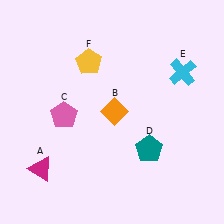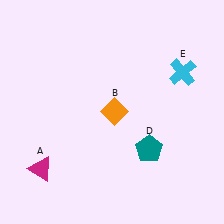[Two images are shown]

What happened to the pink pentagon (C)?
The pink pentagon (C) was removed in Image 2. It was in the bottom-left area of Image 1.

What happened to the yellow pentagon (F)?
The yellow pentagon (F) was removed in Image 2. It was in the top-left area of Image 1.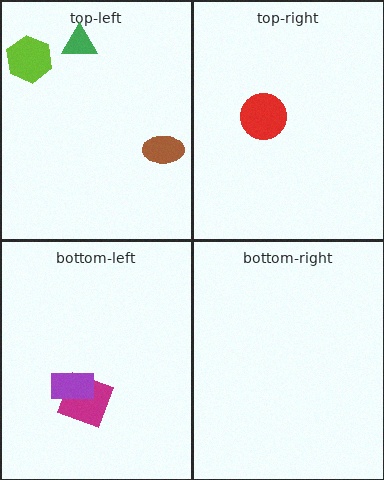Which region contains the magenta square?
The bottom-left region.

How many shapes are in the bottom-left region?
2.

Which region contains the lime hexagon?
The top-left region.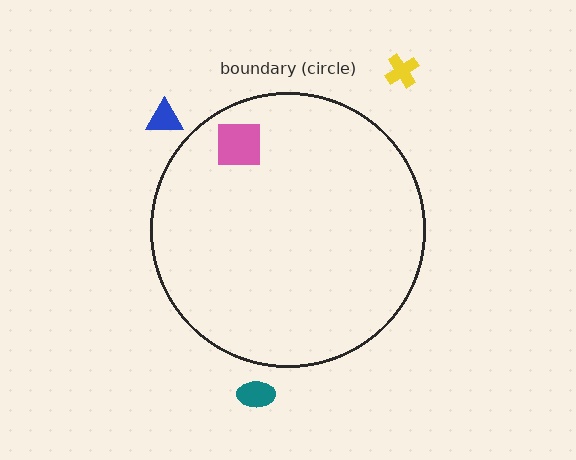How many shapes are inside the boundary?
1 inside, 3 outside.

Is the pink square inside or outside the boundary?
Inside.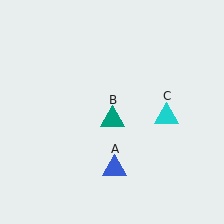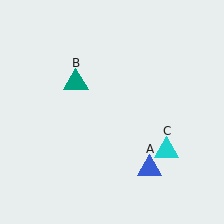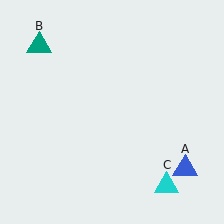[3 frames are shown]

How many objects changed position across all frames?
3 objects changed position: blue triangle (object A), teal triangle (object B), cyan triangle (object C).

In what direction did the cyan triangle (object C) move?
The cyan triangle (object C) moved down.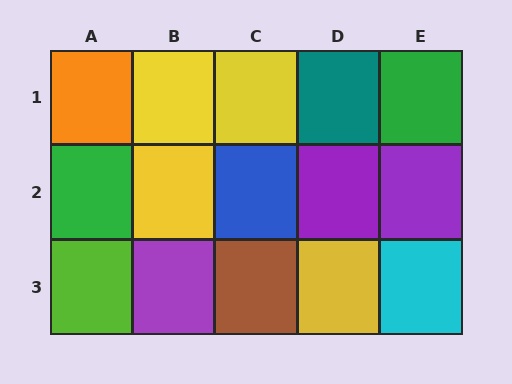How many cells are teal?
1 cell is teal.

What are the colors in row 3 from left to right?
Lime, purple, brown, yellow, cyan.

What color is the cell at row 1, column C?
Yellow.